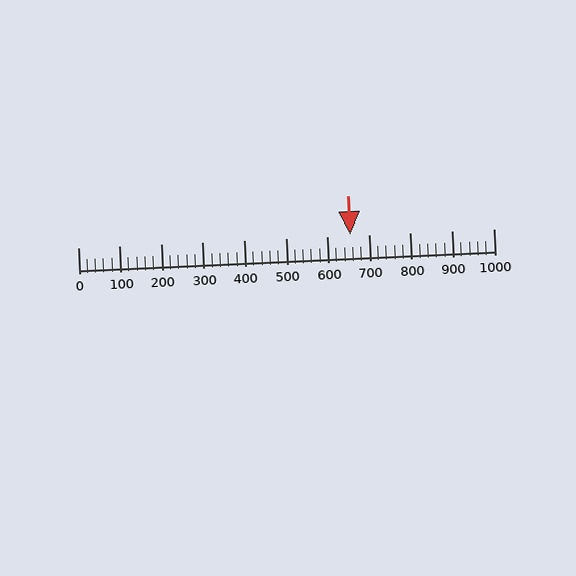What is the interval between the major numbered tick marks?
The major tick marks are spaced 100 units apart.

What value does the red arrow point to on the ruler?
The red arrow points to approximately 655.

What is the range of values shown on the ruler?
The ruler shows values from 0 to 1000.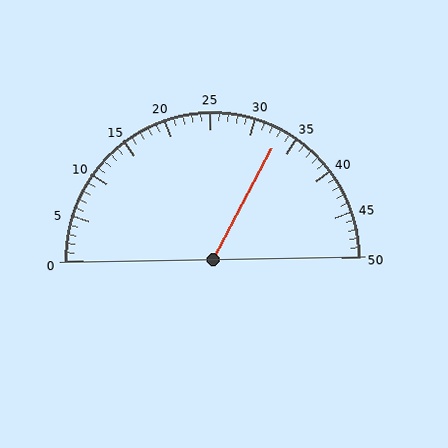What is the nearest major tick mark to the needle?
The nearest major tick mark is 35.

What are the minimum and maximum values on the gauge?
The gauge ranges from 0 to 50.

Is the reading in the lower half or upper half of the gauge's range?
The reading is in the upper half of the range (0 to 50).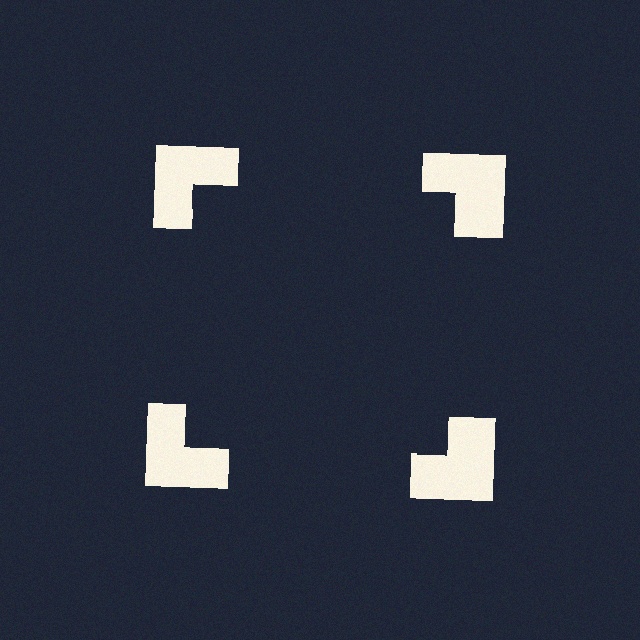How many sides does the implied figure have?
4 sides.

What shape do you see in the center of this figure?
An illusory square — its edges are inferred from the aligned wedge cuts in the notched squares, not physically drawn.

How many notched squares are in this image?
There are 4 — one at each vertex of the illusory square.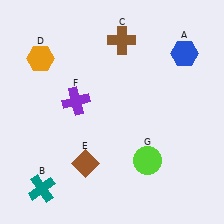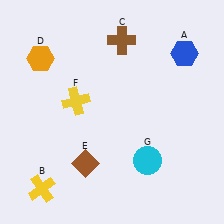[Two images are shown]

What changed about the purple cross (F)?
In Image 1, F is purple. In Image 2, it changed to yellow.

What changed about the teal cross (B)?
In Image 1, B is teal. In Image 2, it changed to yellow.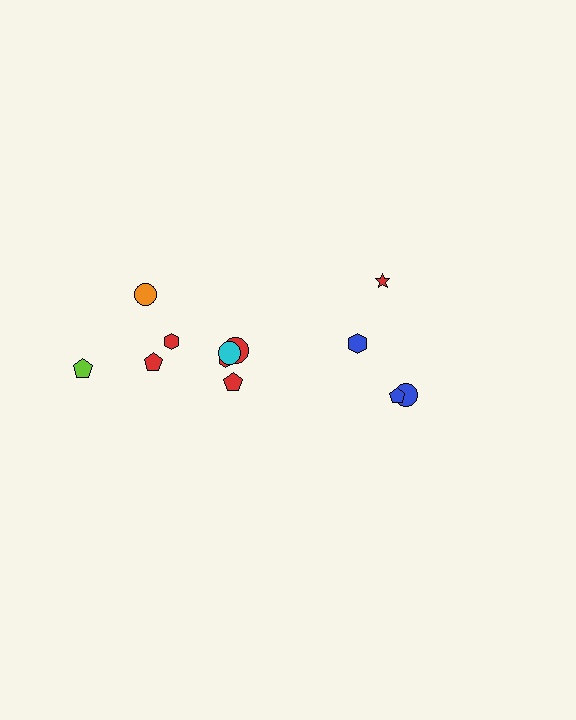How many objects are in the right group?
There are 4 objects.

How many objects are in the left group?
There are 8 objects.